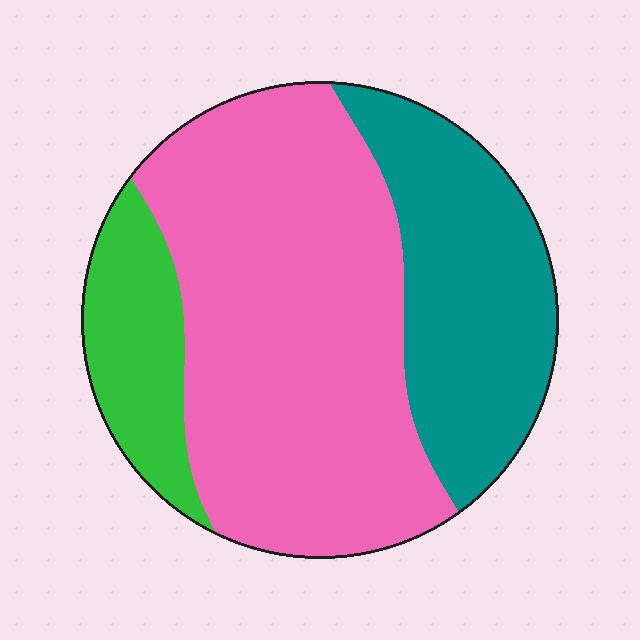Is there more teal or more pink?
Pink.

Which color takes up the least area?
Green, at roughly 15%.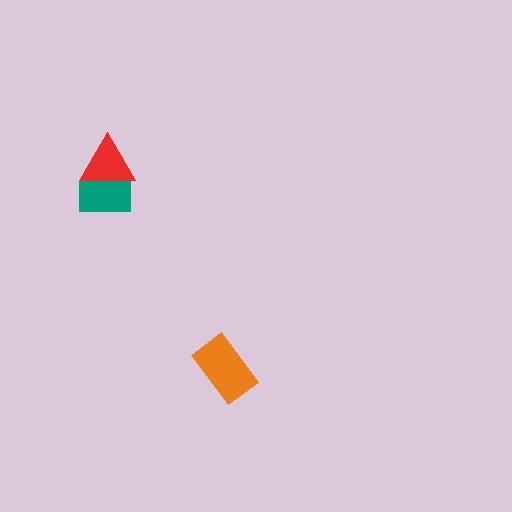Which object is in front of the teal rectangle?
The red triangle is in front of the teal rectangle.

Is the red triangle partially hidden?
No, no other shape covers it.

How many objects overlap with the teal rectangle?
1 object overlaps with the teal rectangle.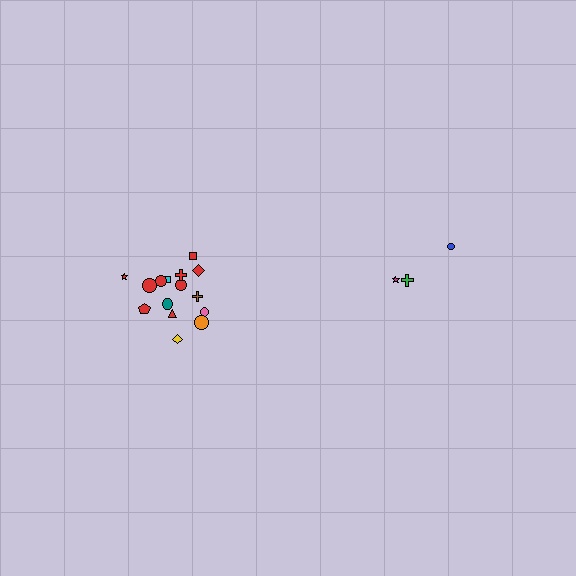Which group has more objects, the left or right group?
The left group.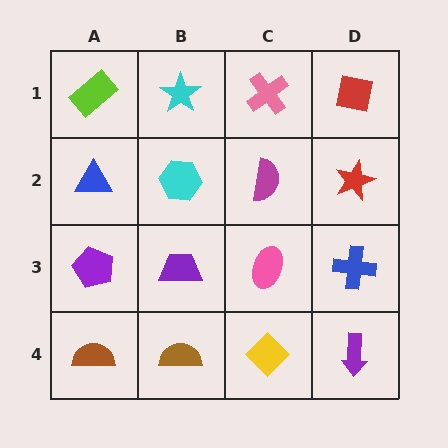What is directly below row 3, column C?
A yellow diamond.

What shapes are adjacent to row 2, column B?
A cyan star (row 1, column B), a purple trapezoid (row 3, column B), a blue triangle (row 2, column A), a magenta semicircle (row 2, column C).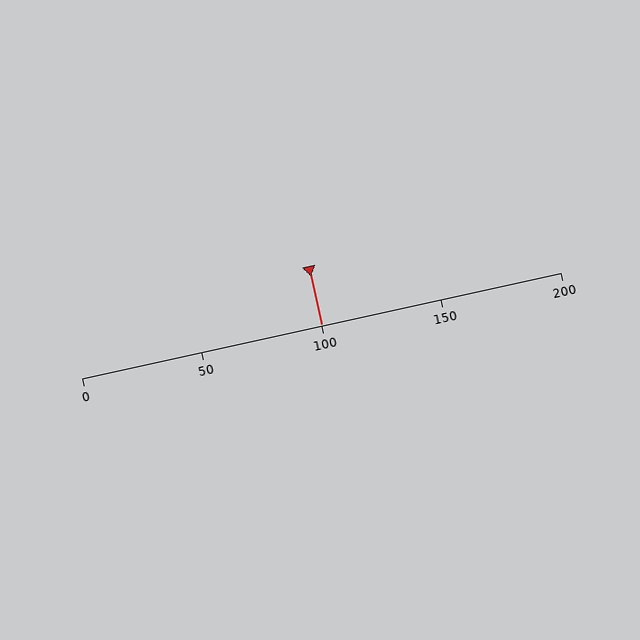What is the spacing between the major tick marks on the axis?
The major ticks are spaced 50 apart.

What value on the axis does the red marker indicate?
The marker indicates approximately 100.